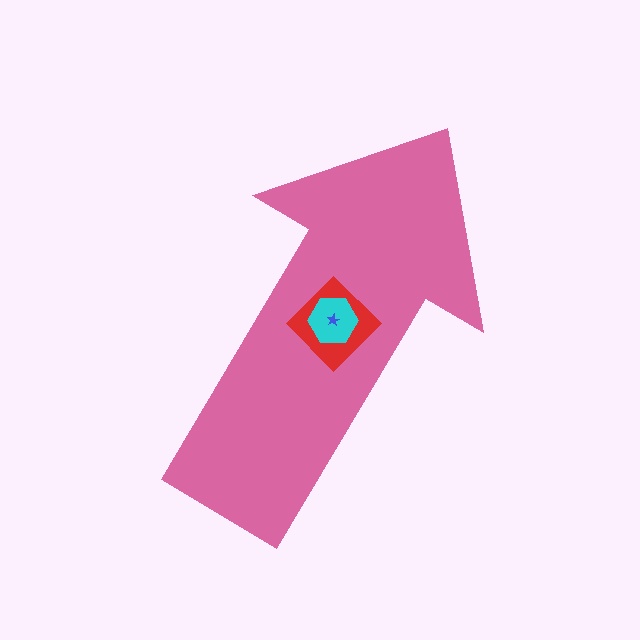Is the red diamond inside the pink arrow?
Yes.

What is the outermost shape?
The pink arrow.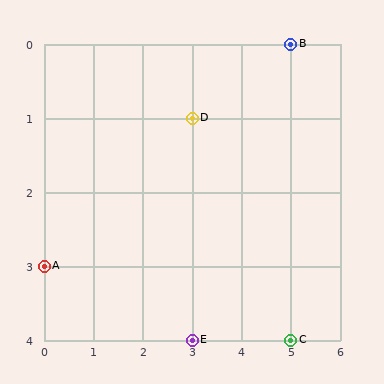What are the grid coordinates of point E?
Point E is at grid coordinates (3, 4).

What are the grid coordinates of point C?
Point C is at grid coordinates (5, 4).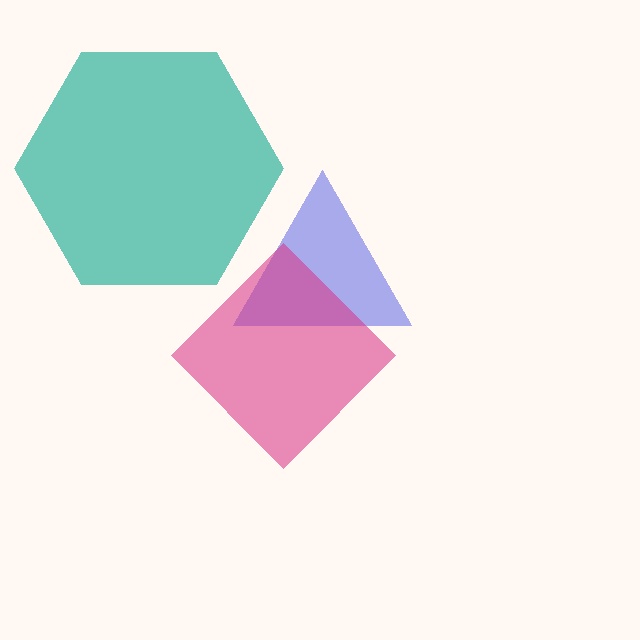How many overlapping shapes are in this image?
There are 3 overlapping shapes in the image.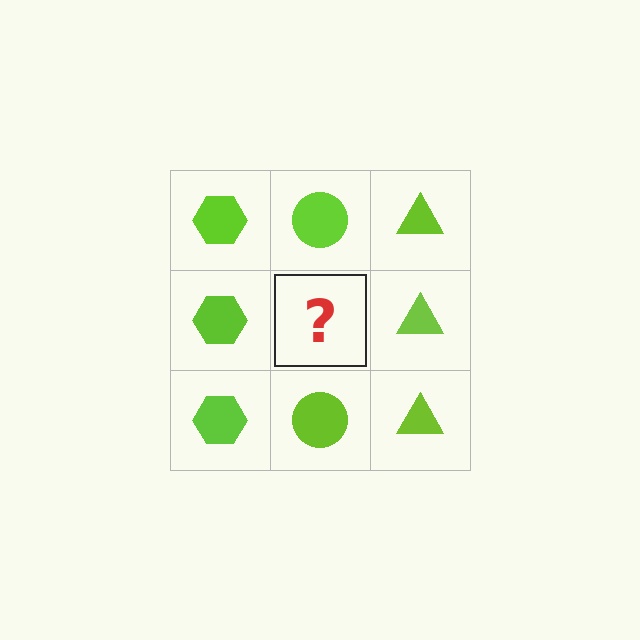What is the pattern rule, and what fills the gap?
The rule is that each column has a consistent shape. The gap should be filled with a lime circle.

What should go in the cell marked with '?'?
The missing cell should contain a lime circle.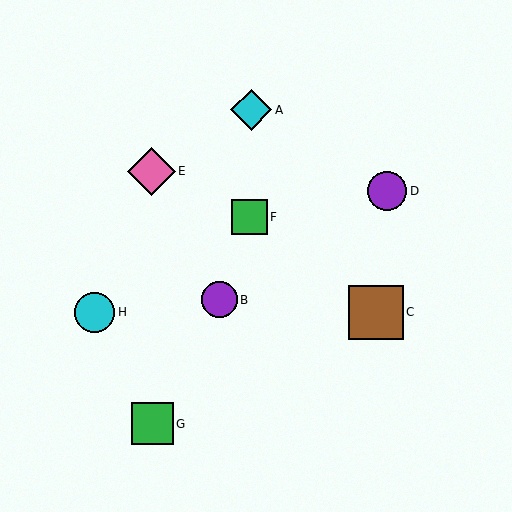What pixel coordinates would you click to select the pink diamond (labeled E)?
Click at (151, 171) to select the pink diamond E.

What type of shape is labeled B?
Shape B is a purple circle.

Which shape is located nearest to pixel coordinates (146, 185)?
The pink diamond (labeled E) at (151, 171) is nearest to that location.